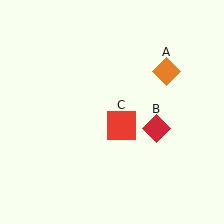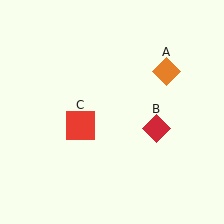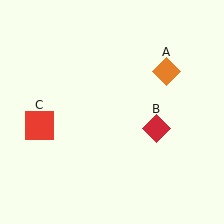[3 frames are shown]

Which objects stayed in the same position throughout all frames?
Orange diamond (object A) and red diamond (object B) remained stationary.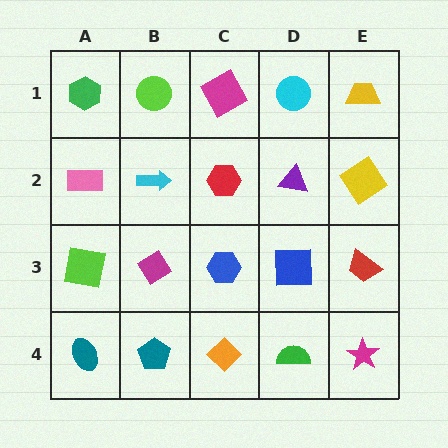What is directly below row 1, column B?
A cyan arrow.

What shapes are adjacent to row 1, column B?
A cyan arrow (row 2, column B), a green hexagon (row 1, column A), a magenta square (row 1, column C).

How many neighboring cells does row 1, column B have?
3.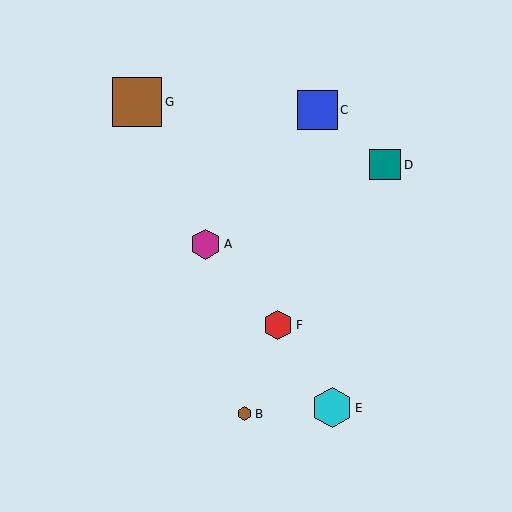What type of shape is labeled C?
Shape C is a blue square.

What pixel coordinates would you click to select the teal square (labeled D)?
Click at (385, 165) to select the teal square D.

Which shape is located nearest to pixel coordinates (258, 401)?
The brown hexagon (labeled B) at (245, 414) is nearest to that location.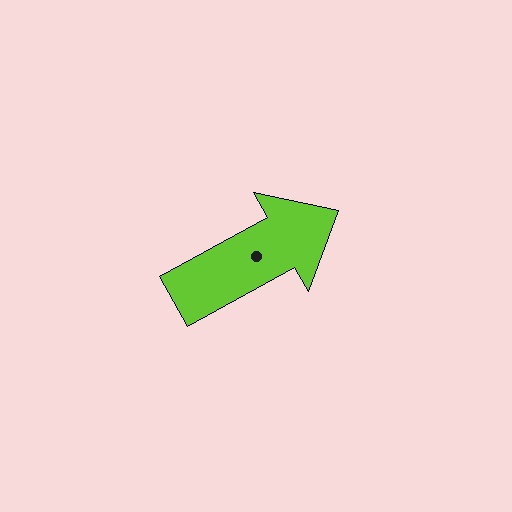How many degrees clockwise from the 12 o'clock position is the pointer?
Approximately 61 degrees.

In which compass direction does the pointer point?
Northeast.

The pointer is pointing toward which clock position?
Roughly 2 o'clock.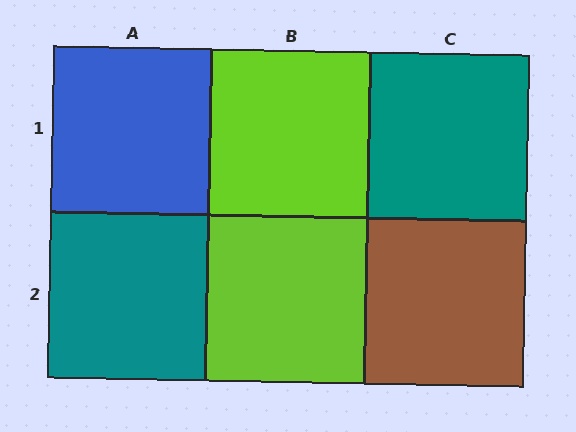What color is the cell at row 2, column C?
Brown.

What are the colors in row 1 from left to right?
Blue, lime, teal.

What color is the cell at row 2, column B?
Lime.